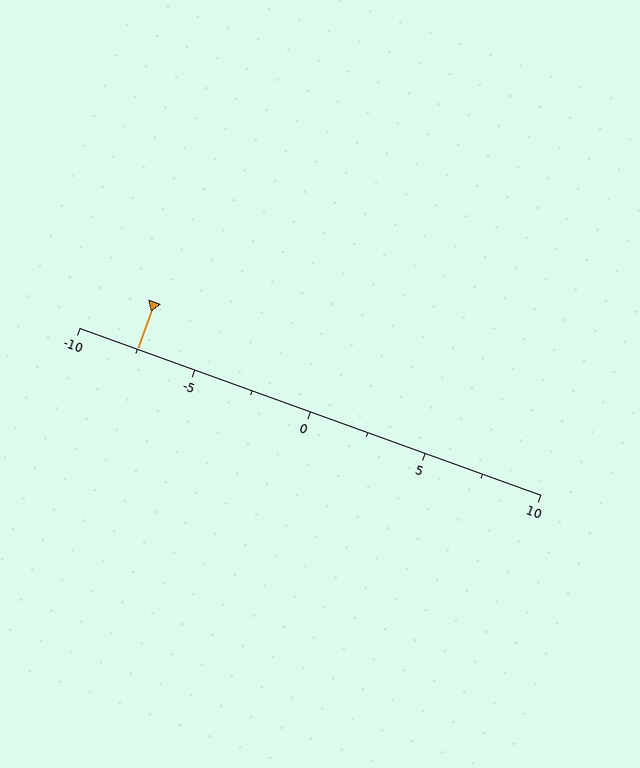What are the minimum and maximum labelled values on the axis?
The axis runs from -10 to 10.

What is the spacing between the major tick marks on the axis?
The major ticks are spaced 5 apart.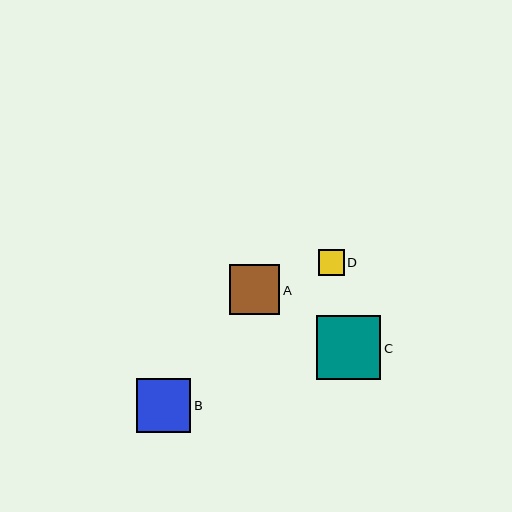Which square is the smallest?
Square D is the smallest with a size of approximately 26 pixels.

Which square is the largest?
Square C is the largest with a size of approximately 64 pixels.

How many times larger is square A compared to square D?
Square A is approximately 1.9 times the size of square D.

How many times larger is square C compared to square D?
Square C is approximately 2.5 times the size of square D.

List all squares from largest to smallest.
From largest to smallest: C, B, A, D.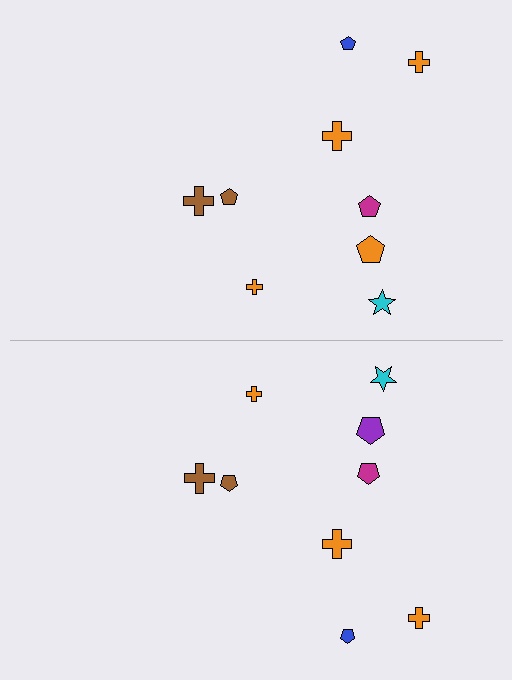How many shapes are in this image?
There are 18 shapes in this image.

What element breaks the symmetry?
The purple pentagon on the bottom side breaks the symmetry — its mirror counterpart is orange.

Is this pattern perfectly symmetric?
No, the pattern is not perfectly symmetric. The purple pentagon on the bottom side breaks the symmetry — its mirror counterpart is orange.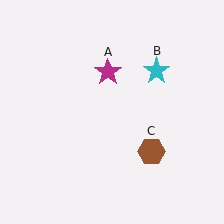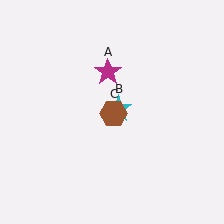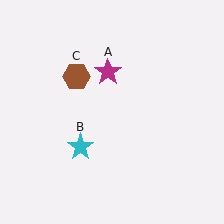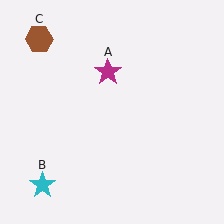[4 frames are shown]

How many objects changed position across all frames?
2 objects changed position: cyan star (object B), brown hexagon (object C).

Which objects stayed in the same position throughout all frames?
Magenta star (object A) remained stationary.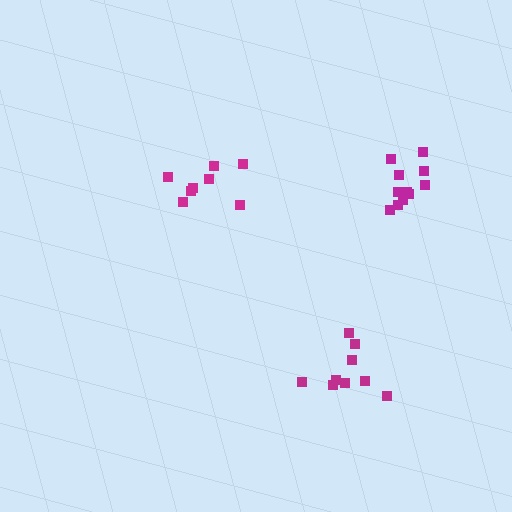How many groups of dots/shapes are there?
There are 3 groups.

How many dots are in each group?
Group 1: 11 dots, Group 2: 9 dots, Group 3: 8 dots (28 total).